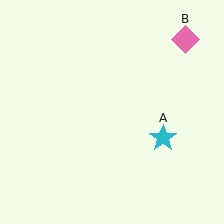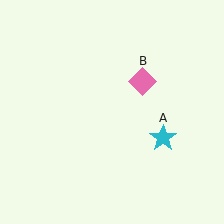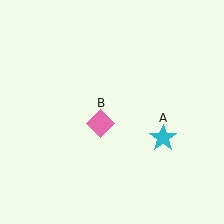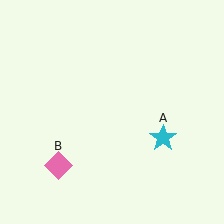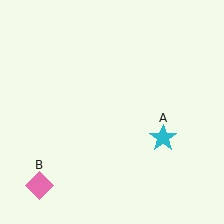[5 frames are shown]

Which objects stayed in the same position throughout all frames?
Cyan star (object A) remained stationary.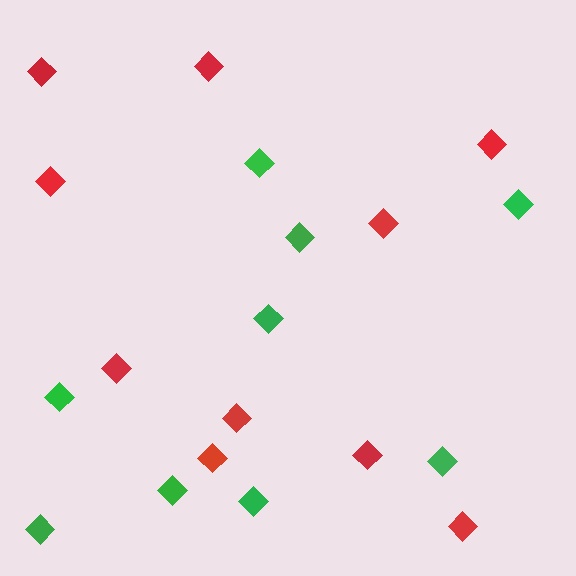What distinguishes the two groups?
There are 2 groups: one group of green diamonds (9) and one group of red diamonds (10).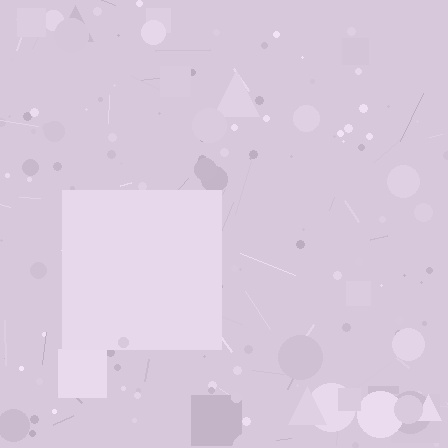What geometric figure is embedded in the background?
A square is embedded in the background.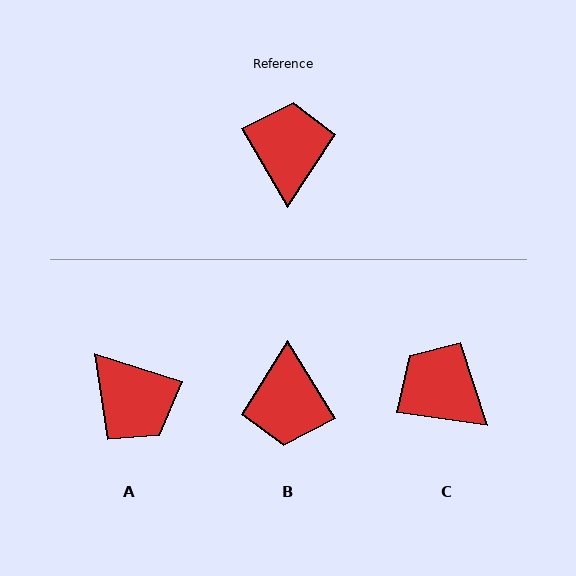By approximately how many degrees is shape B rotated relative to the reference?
Approximately 179 degrees clockwise.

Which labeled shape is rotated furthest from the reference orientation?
B, about 179 degrees away.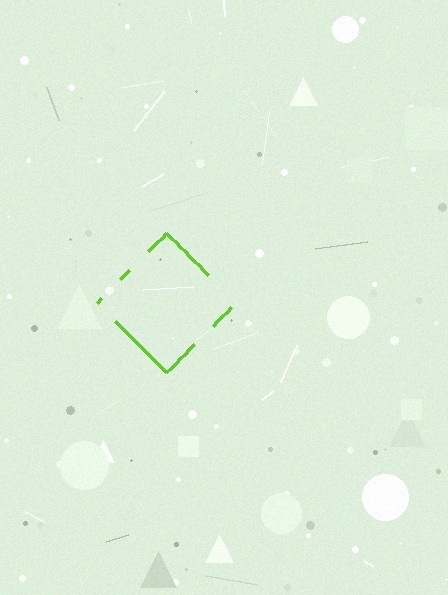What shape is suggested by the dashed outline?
The dashed outline suggests a diamond.